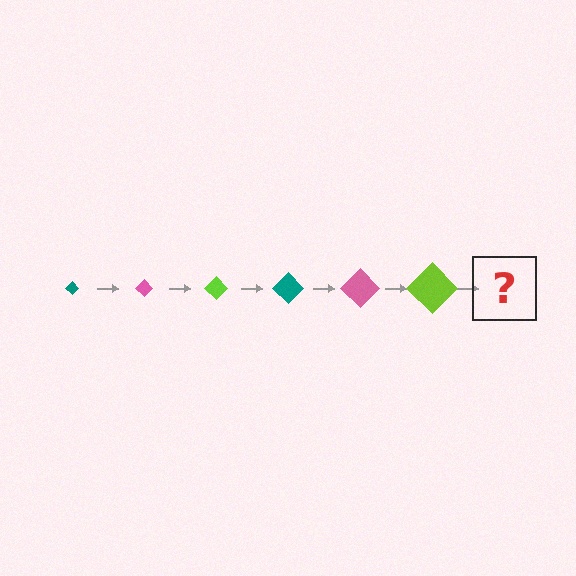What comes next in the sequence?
The next element should be a teal diamond, larger than the previous one.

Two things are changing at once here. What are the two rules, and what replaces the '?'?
The two rules are that the diamond grows larger each step and the color cycles through teal, pink, and lime. The '?' should be a teal diamond, larger than the previous one.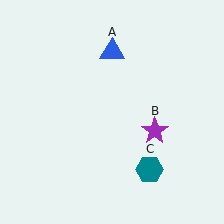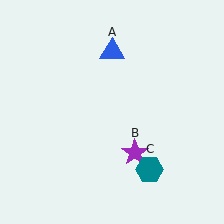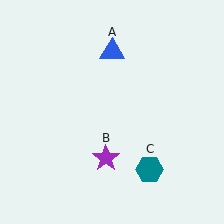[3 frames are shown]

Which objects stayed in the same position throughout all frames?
Blue triangle (object A) and teal hexagon (object C) remained stationary.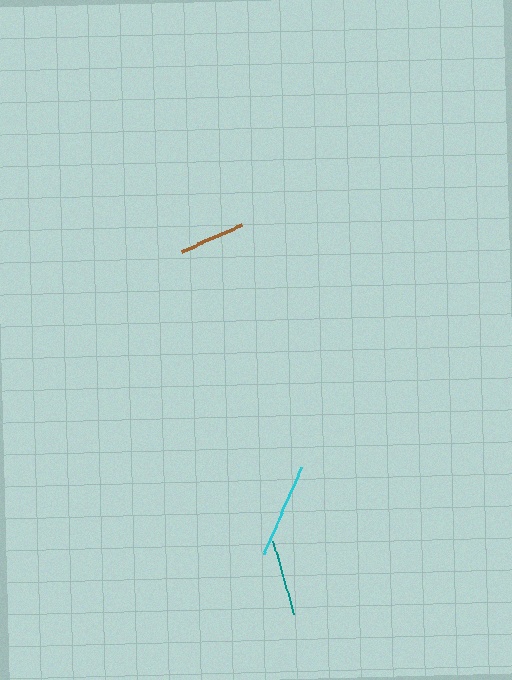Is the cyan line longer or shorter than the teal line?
The cyan line is longer than the teal line.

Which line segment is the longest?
The cyan line is the longest at approximately 95 pixels.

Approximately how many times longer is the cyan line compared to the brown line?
The cyan line is approximately 1.5 times the length of the brown line.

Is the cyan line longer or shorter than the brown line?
The cyan line is longer than the brown line.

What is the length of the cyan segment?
The cyan segment is approximately 95 pixels long.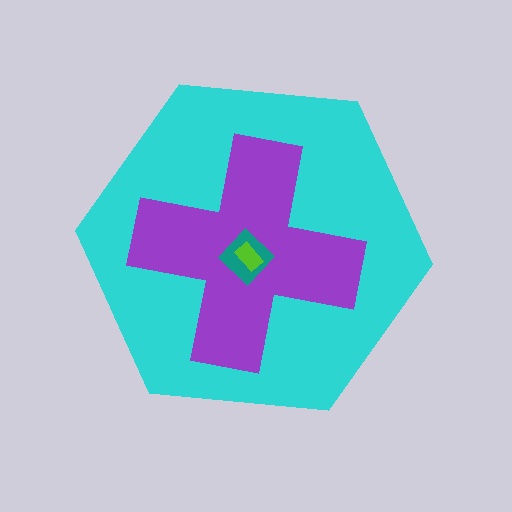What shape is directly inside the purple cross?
The teal diamond.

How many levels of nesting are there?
4.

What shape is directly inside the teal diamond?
The lime rectangle.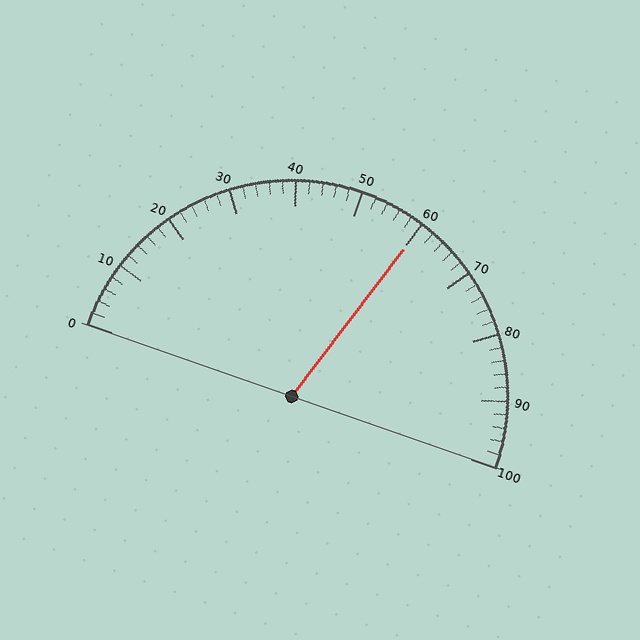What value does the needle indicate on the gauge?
The needle indicates approximately 60.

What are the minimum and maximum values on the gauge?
The gauge ranges from 0 to 100.